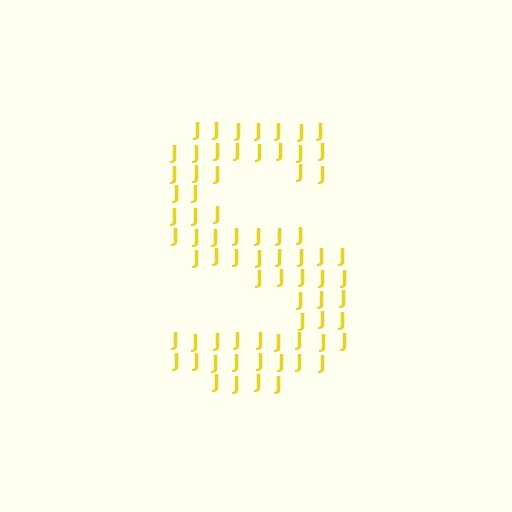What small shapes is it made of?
It is made of small letter J's.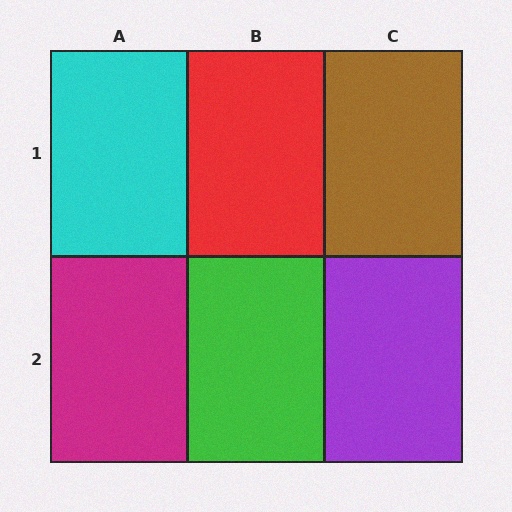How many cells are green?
1 cell is green.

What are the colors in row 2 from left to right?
Magenta, green, purple.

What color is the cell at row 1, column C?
Brown.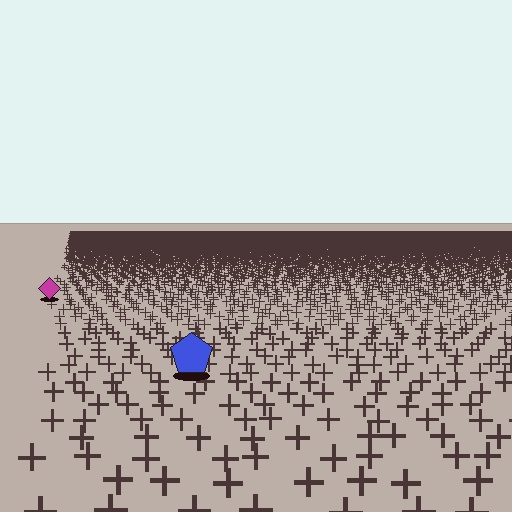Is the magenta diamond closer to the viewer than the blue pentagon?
No. The blue pentagon is closer — you can tell from the texture gradient: the ground texture is coarser near it.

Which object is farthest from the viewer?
The magenta diamond is farthest from the viewer. It appears smaller and the ground texture around it is denser.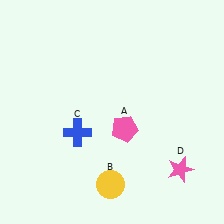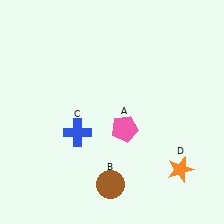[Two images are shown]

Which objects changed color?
B changed from yellow to brown. D changed from pink to orange.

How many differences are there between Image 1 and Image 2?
There are 2 differences between the two images.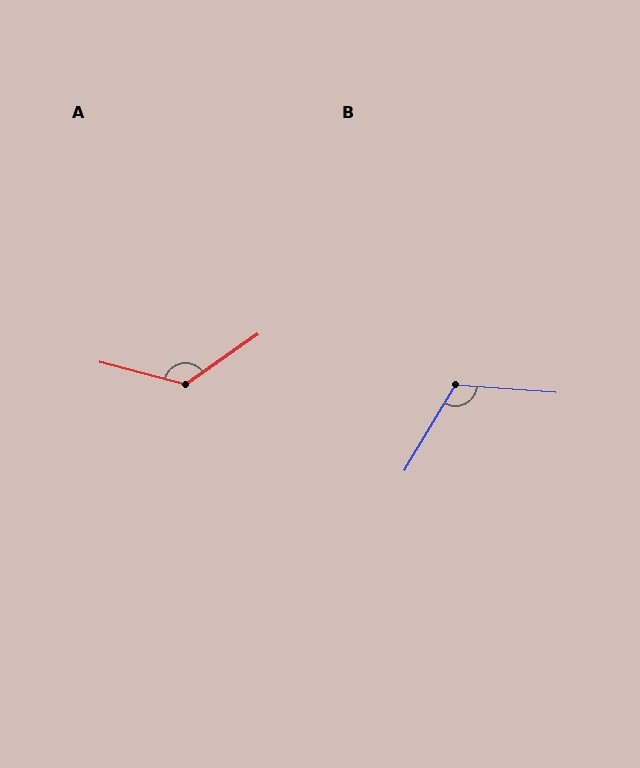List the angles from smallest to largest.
B (117°), A (130°).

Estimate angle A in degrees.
Approximately 130 degrees.